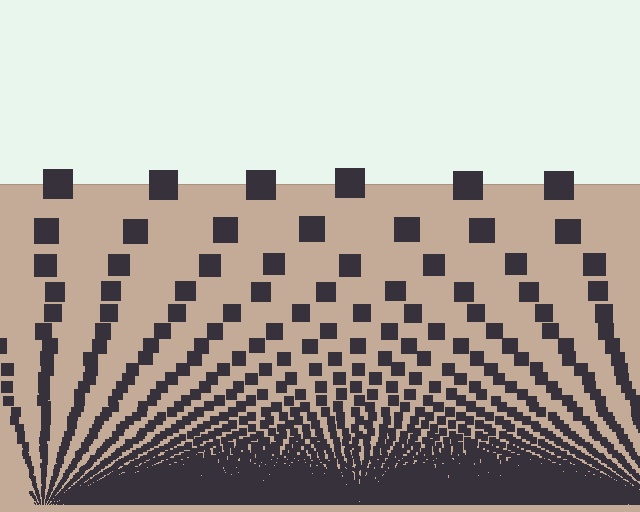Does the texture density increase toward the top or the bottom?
Density increases toward the bottom.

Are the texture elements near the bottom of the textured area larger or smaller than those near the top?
Smaller. The gradient is inverted — elements near the bottom are smaller and denser.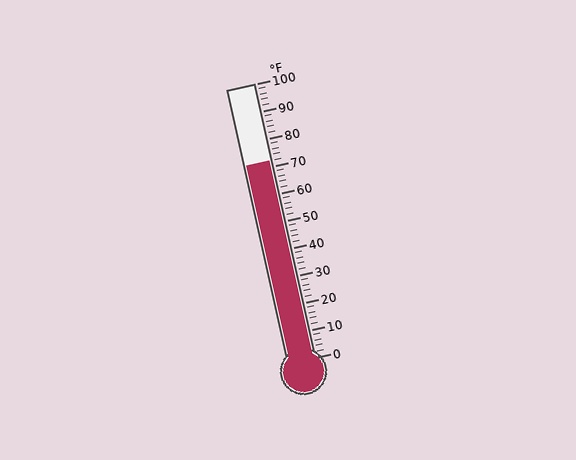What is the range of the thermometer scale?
The thermometer scale ranges from 0°F to 100°F.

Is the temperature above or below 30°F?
The temperature is above 30°F.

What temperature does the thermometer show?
The thermometer shows approximately 72°F.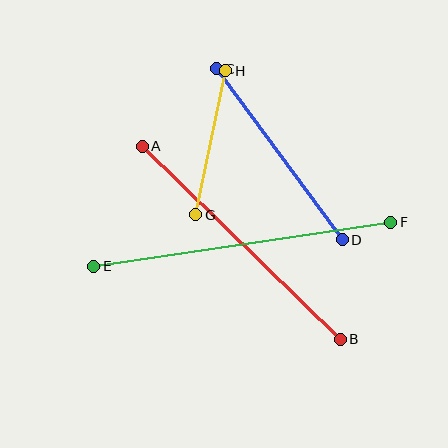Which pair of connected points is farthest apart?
Points E and F are farthest apart.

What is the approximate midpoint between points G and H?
The midpoint is at approximately (211, 143) pixels.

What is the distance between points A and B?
The distance is approximately 277 pixels.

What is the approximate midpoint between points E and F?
The midpoint is at approximately (242, 244) pixels.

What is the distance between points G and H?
The distance is approximately 147 pixels.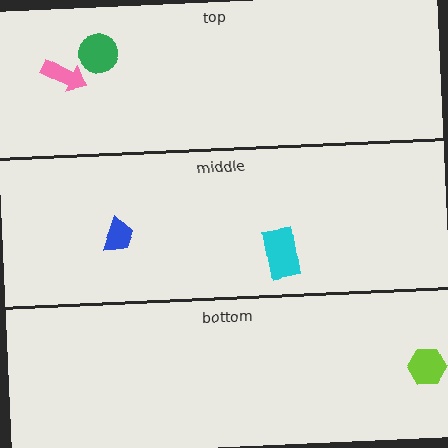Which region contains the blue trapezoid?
The middle region.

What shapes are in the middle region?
The cyan rectangle, the blue trapezoid.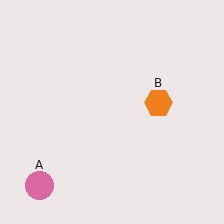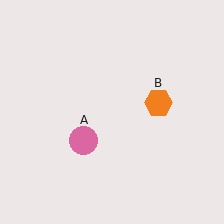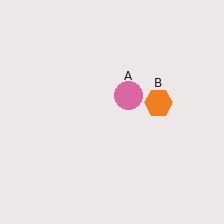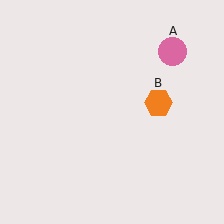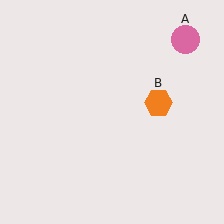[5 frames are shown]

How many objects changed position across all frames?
1 object changed position: pink circle (object A).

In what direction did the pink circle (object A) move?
The pink circle (object A) moved up and to the right.